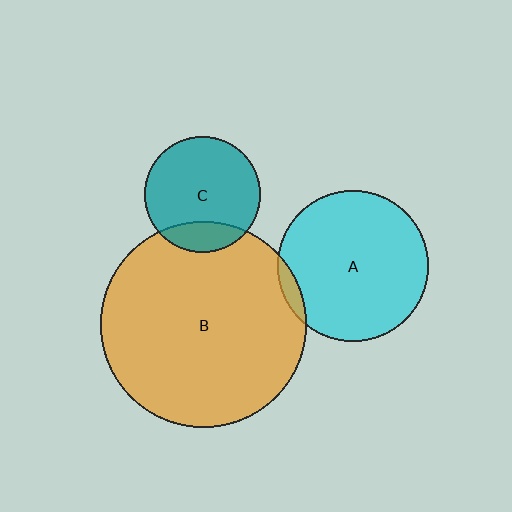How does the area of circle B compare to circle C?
Approximately 3.2 times.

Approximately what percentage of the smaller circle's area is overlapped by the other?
Approximately 20%.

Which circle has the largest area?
Circle B (orange).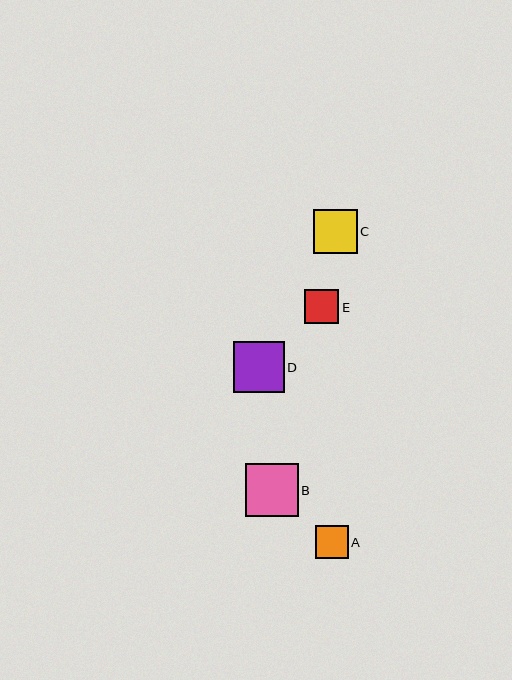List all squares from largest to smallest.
From largest to smallest: B, D, C, E, A.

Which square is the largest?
Square B is the largest with a size of approximately 53 pixels.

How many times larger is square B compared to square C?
Square B is approximately 1.2 times the size of square C.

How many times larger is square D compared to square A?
Square D is approximately 1.5 times the size of square A.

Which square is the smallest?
Square A is the smallest with a size of approximately 33 pixels.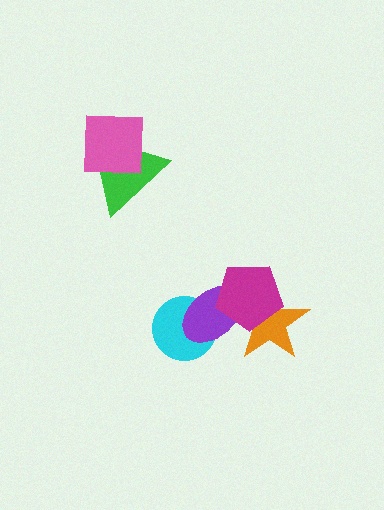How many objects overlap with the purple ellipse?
3 objects overlap with the purple ellipse.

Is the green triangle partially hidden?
Yes, it is partially covered by another shape.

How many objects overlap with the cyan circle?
1 object overlaps with the cyan circle.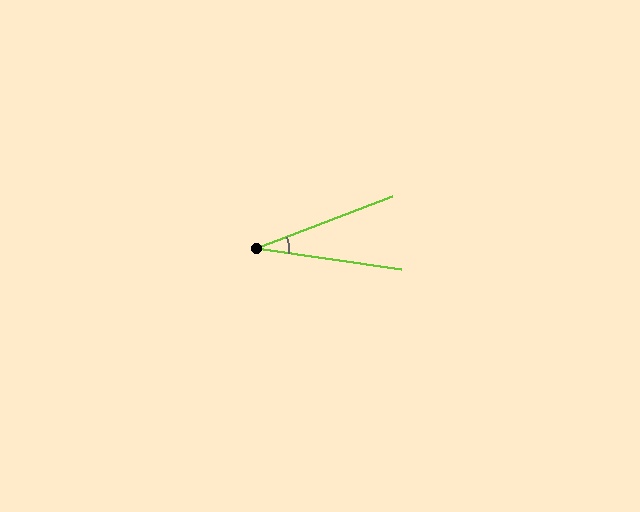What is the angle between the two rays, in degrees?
Approximately 29 degrees.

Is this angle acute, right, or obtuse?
It is acute.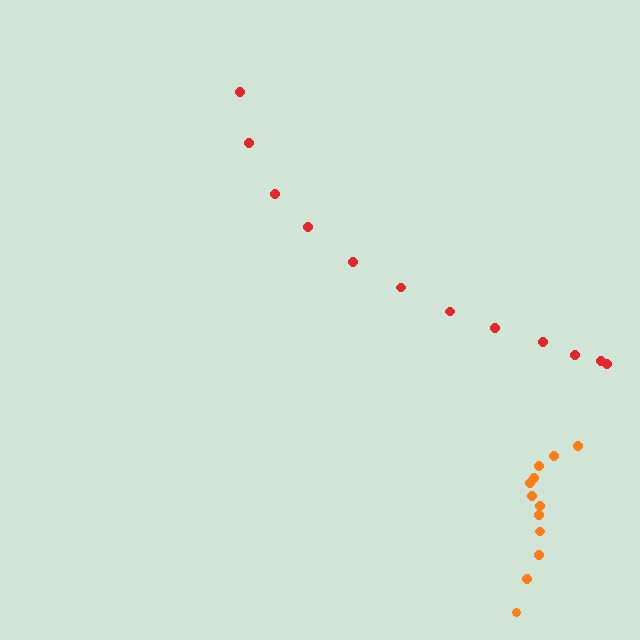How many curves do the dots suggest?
There are 2 distinct paths.